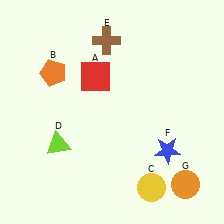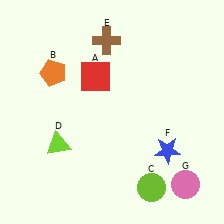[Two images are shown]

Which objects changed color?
C changed from yellow to lime. G changed from orange to pink.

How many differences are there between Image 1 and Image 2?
There are 2 differences between the two images.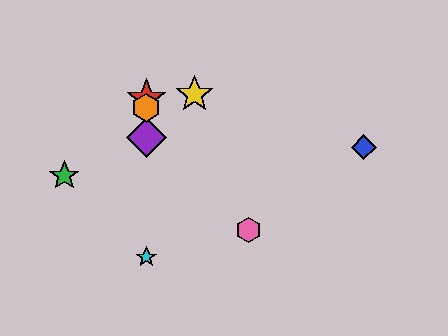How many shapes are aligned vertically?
4 shapes (the red star, the purple diamond, the orange hexagon, the cyan star) are aligned vertically.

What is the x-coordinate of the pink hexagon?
The pink hexagon is at x≈249.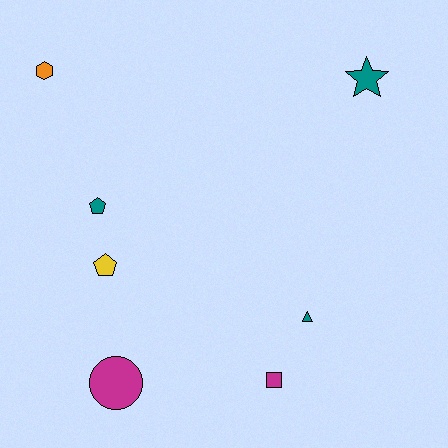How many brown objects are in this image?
There are no brown objects.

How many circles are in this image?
There is 1 circle.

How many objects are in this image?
There are 7 objects.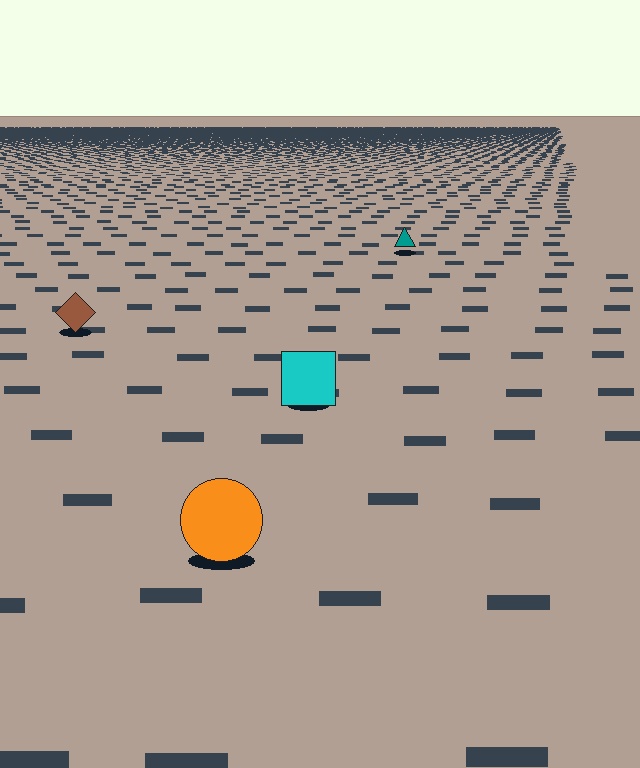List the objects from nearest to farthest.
From nearest to farthest: the orange circle, the cyan square, the brown diamond, the teal triangle.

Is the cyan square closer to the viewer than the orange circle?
No. The orange circle is closer — you can tell from the texture gradient: the ground texture is coarser near it.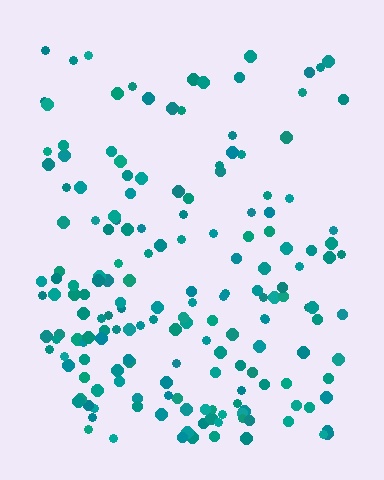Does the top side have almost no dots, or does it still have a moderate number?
Still a moderate number, just noticeably fewer than the bottom.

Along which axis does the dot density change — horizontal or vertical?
Vertical.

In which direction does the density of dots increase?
From top to bottom, with the bottom side densest.